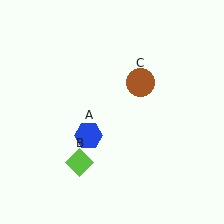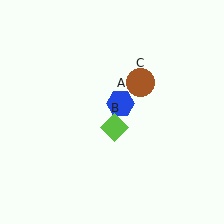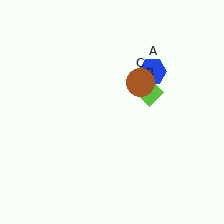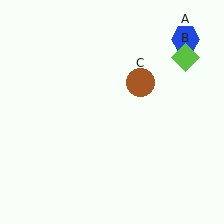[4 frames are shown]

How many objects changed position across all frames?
2 objects changed position: blue hexagon (object A), lime diamond (object B).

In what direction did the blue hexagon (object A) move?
The blue hexagon (object A) moved up and to the right.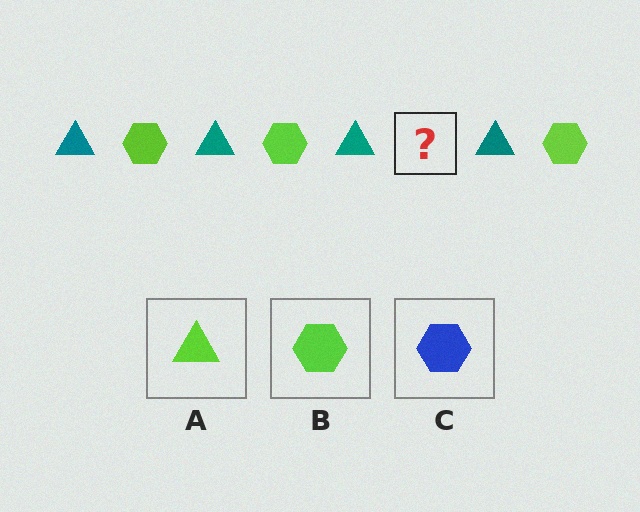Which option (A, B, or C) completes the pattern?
B.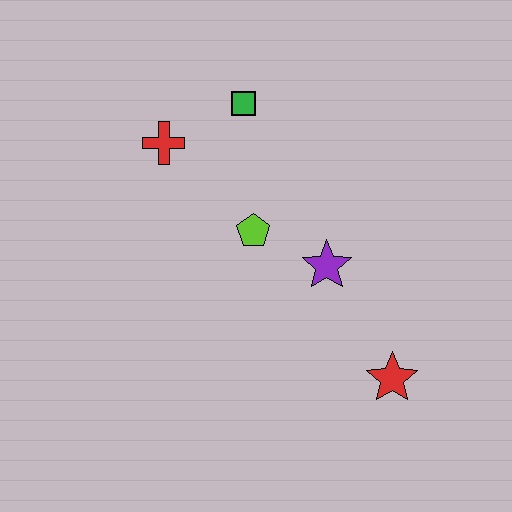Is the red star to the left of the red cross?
No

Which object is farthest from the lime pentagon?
The red star is farthest from the lime pentagon.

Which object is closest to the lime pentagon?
The purple star is closest to the lime pentagon.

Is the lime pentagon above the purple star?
Yes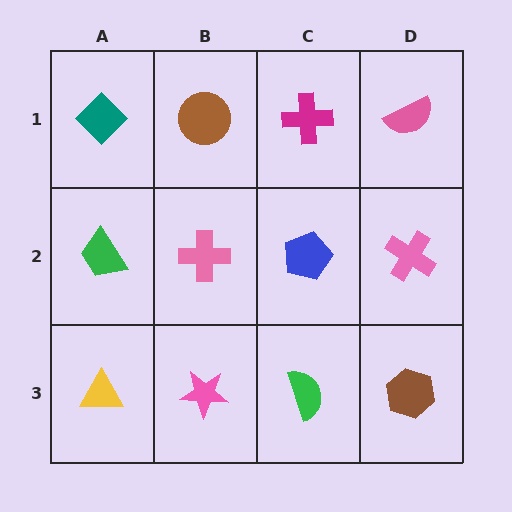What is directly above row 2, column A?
A teal diamond.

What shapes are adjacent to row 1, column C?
A blue pentagon (row 2, column C), a brown circle (row 1, column B), a pink semicircle (row 1, column D).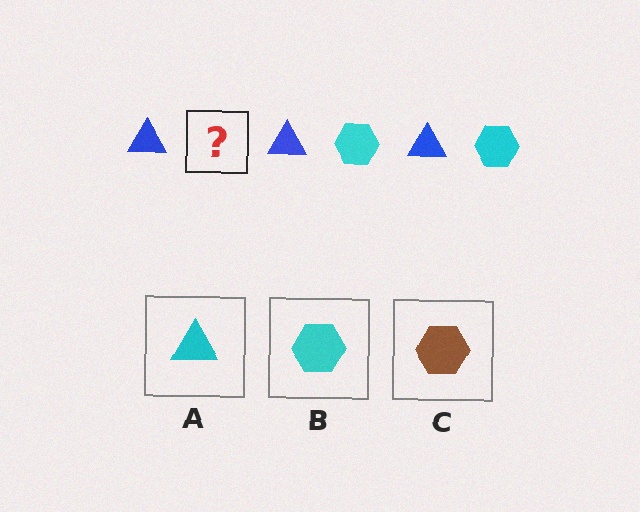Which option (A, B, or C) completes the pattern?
B.